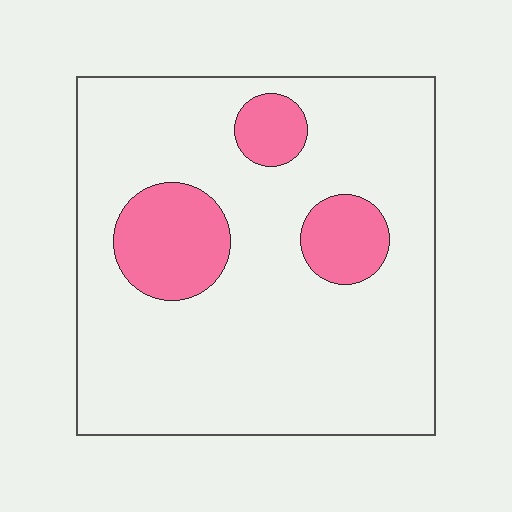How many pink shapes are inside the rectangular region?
3.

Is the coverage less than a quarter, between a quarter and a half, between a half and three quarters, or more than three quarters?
Less than a quarter.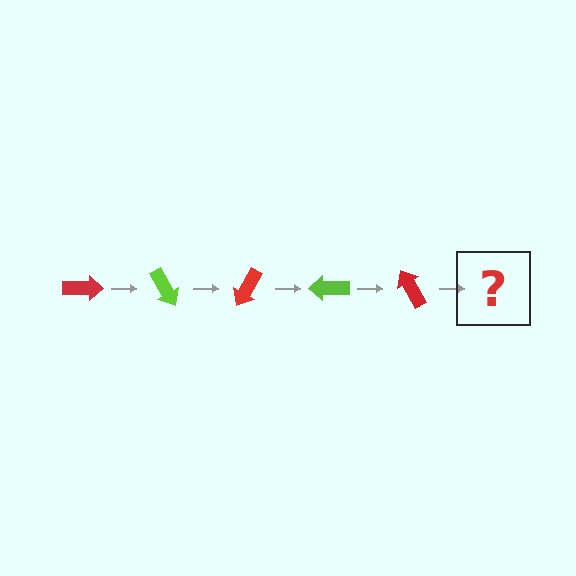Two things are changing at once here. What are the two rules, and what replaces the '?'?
The two rules are that it rotates 60 degrees each step and the color cycles through red and lime. The '?' should be a lime arrow, rotated 300 degrees from the start.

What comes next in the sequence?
The next element should be a lime arrow, rotated 300 degrees from the start.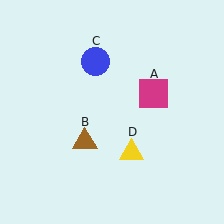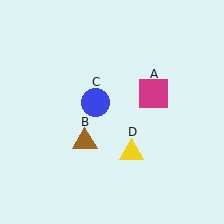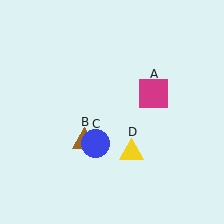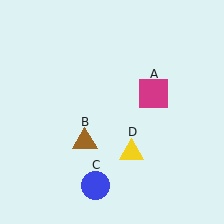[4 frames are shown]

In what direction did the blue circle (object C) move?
The blue circle (object C) moved down.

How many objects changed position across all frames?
1 object changed position: blue circle (object C).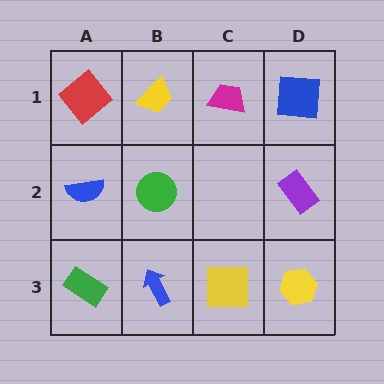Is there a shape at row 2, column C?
No, that cell is empty.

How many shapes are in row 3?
4 shapes.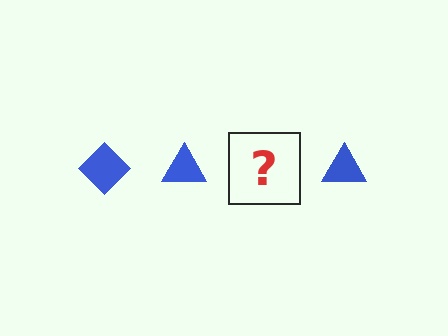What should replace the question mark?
The question mark should be replaced with a blue diamond.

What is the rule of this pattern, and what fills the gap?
The rule is that the pattern cycles through diamond, triangle shapes in blue. The gap should be filled with a blue diamond.